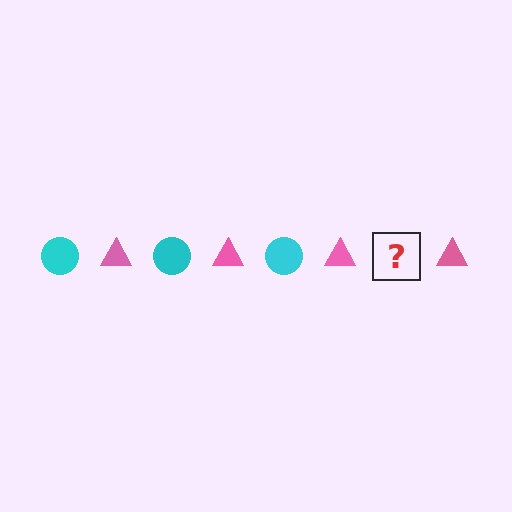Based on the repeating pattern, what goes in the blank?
The blank should be a cyan circle.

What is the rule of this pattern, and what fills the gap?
The rule is that the pattern alternates between cyan circle and pink triangle. The gap should be filled with a cyan circle.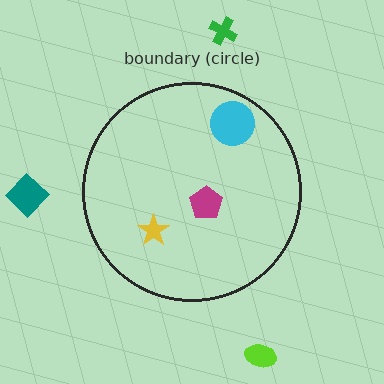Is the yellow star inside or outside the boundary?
Inside.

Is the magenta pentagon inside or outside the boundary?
Inside.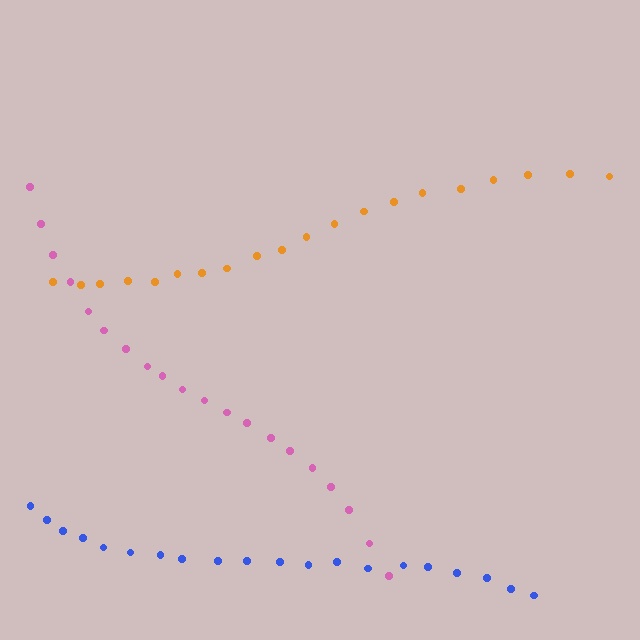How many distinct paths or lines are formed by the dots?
There are 3 distinct paths.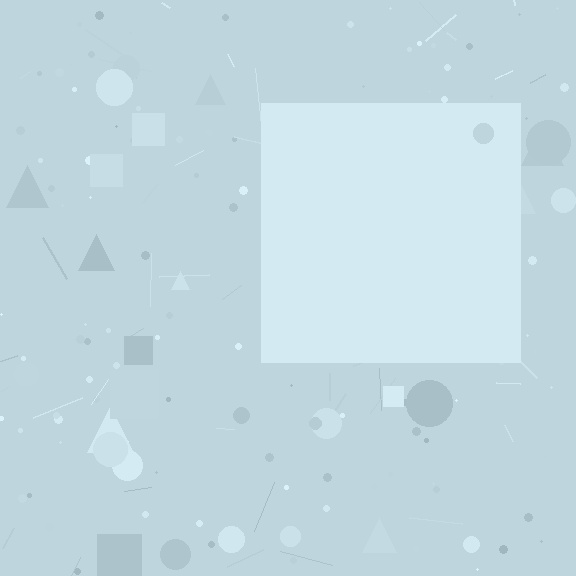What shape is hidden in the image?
A square is hidden in the image.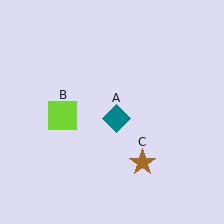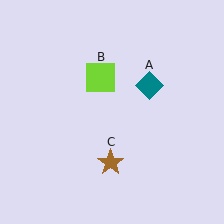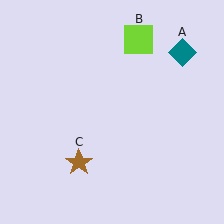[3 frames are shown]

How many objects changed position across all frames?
3 objects changed position: teal diamond (object A), lime square (object B), brown star (object C).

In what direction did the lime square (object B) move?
The lime square (object B) moved up and to the right.